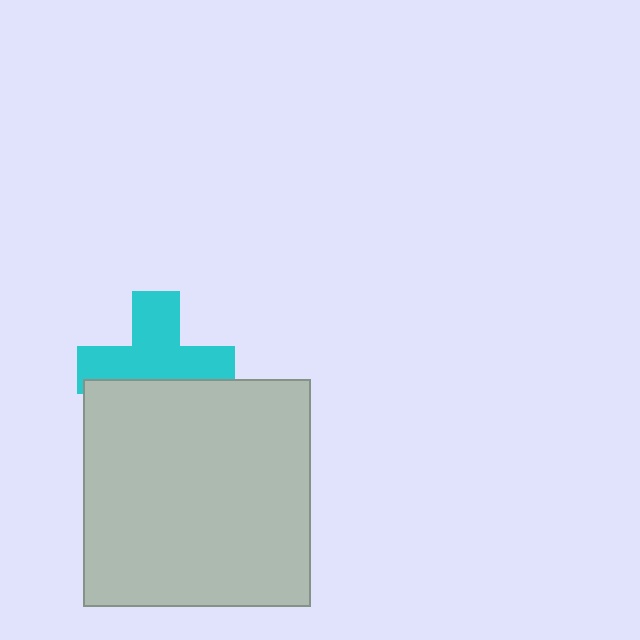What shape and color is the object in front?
The object in front is a light gray square.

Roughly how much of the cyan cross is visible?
About half of it is visible (roughly 63%).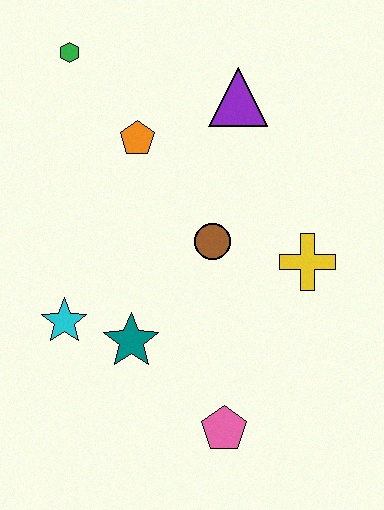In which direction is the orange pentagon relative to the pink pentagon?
The orange pentagon is above the pink pentagon.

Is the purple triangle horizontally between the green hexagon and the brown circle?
No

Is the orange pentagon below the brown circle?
No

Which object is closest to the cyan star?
The teal star is closest to the cyan star.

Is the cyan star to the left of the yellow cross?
Yes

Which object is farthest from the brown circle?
The green hexagon is farthest from the brown circle.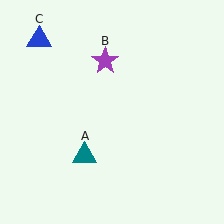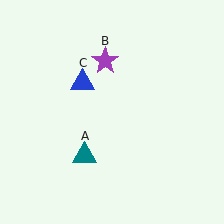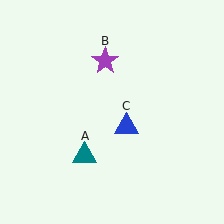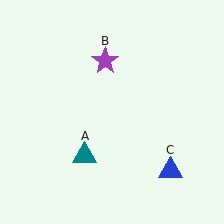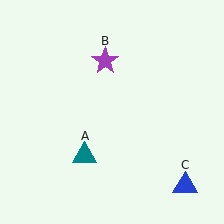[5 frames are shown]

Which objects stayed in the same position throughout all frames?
Teal triangle (object A) and purple star (object B) remained stationary.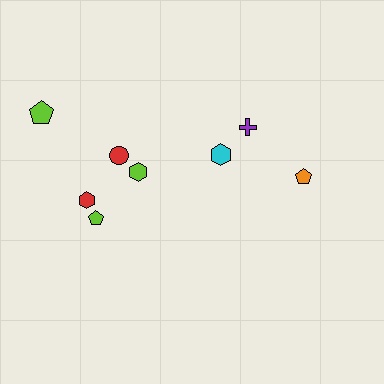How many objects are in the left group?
There are 5 objects.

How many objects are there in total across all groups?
There are 8 objects.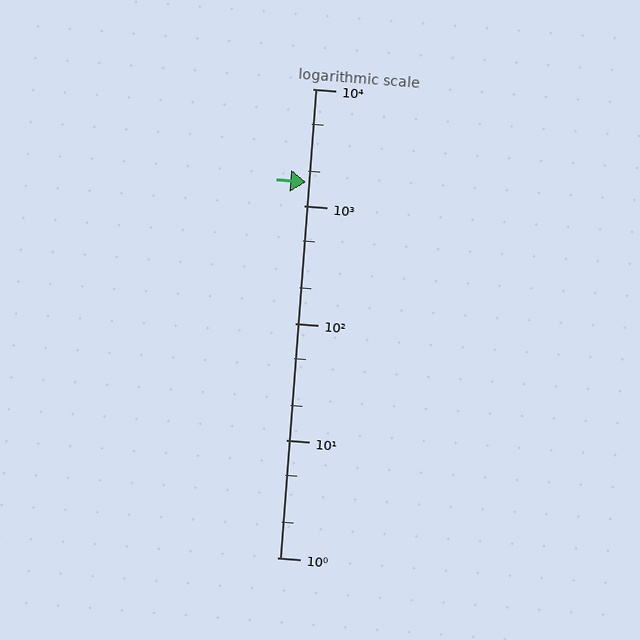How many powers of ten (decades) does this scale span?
The scale spans 4 decades, from 1 to 10000.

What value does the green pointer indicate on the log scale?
The pointer indicates approximately 1600.